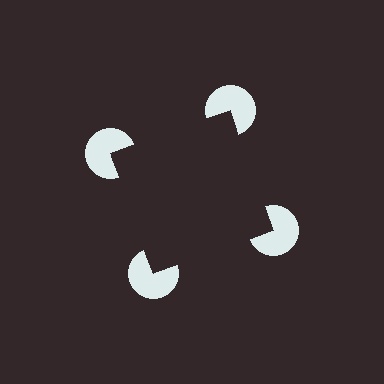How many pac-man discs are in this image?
There are 4 — one at each vertex of the illusory square.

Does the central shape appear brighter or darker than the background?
It typically appears slightly darker than the background, even though no actual brightness change is drawn.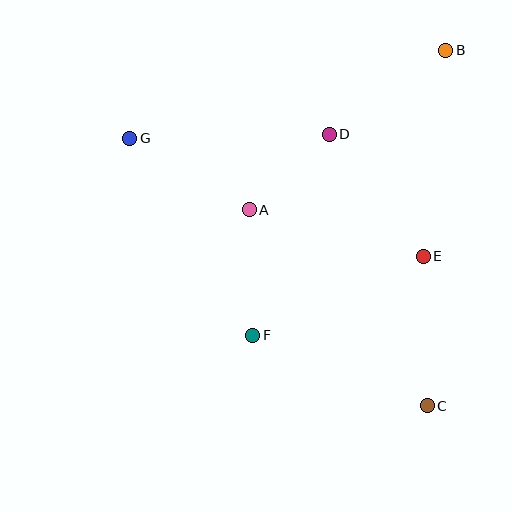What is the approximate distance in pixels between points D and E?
The distance between D and E is approximately 154 pixels.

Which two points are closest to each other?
Points A and D are closest to each other.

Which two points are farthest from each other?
Points C and G are farthest from each other.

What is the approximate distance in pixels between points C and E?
The distance between C and E is approximately 150 pixels.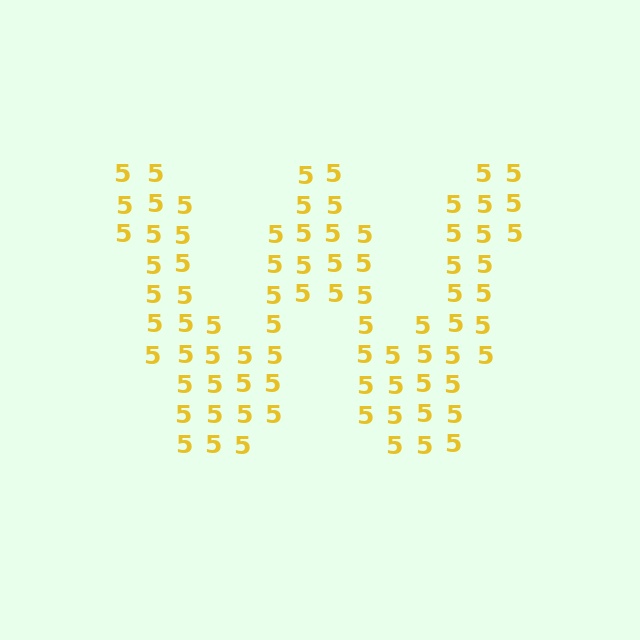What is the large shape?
The large shape is the letter W.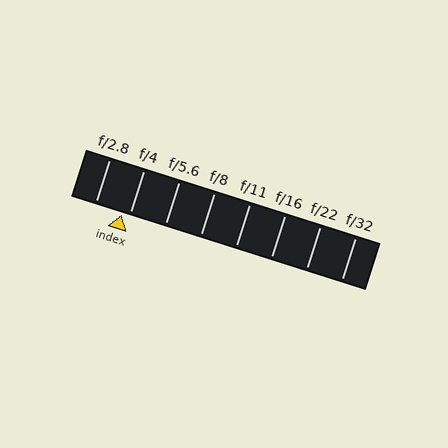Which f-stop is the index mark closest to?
The index mark is closest to f/4.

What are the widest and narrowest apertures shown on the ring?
The widest aperture shown is f/2.8 and the narrowest is f/32.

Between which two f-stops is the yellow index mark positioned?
The index mark is between f/2.8 and f/4.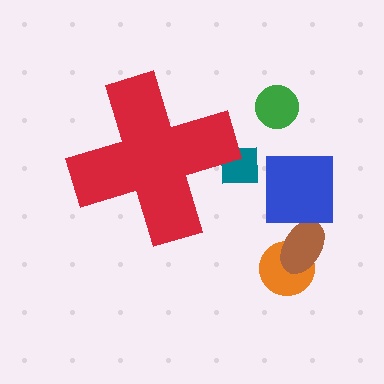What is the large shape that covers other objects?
A red cross.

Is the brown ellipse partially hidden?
No, the brown ellipse is fully visible.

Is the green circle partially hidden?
No, the green circle is fully visible.